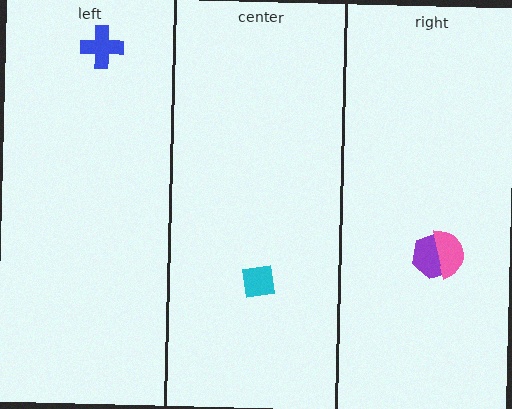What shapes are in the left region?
The blue cross.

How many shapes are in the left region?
1.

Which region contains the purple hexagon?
The right region.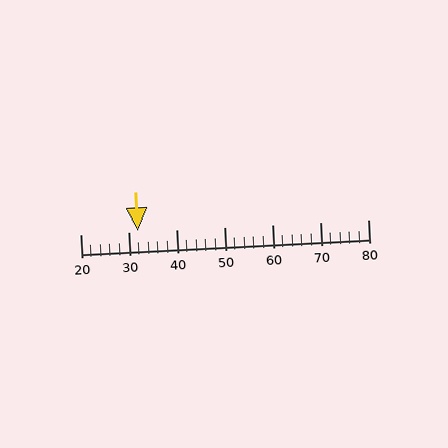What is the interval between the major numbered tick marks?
The major tick marks are spaced 10 units apart.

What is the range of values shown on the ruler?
The ruler shows values from 20 to 80.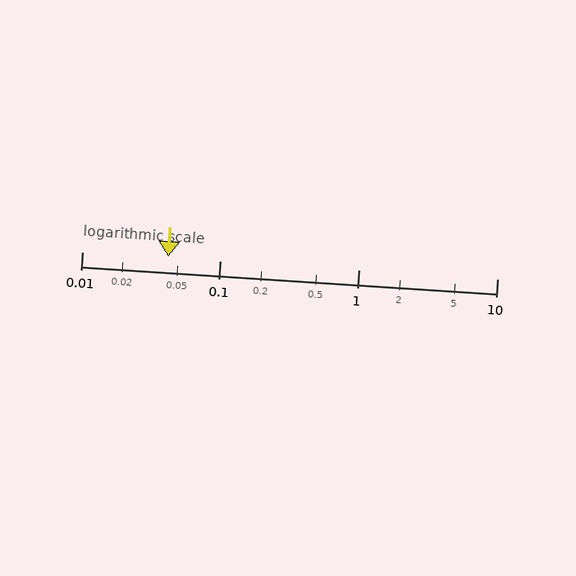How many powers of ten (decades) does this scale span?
The scale spans 3 decades, from 0.01 to 10.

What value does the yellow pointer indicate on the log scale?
The pointer indicates approximately 0.042.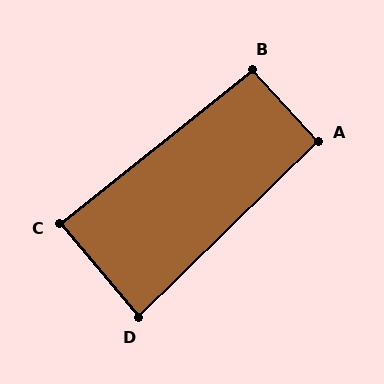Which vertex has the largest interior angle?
B, at approximately 94 degrees.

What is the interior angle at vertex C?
Approximately 88 degrees (approximately right).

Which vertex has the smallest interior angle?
D, at approximately 86 degrees.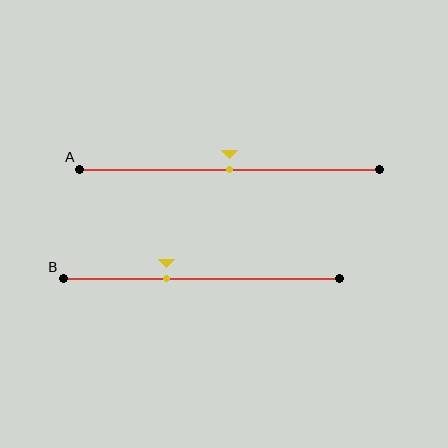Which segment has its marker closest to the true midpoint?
Segment A has its marker closest to the true midpoint.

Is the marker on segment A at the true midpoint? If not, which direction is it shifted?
Yes, the marker on segment A is at the true midpoint.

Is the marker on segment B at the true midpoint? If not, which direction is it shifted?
No, the marker on segment B is shifted to the left by about 13% of the segment length.